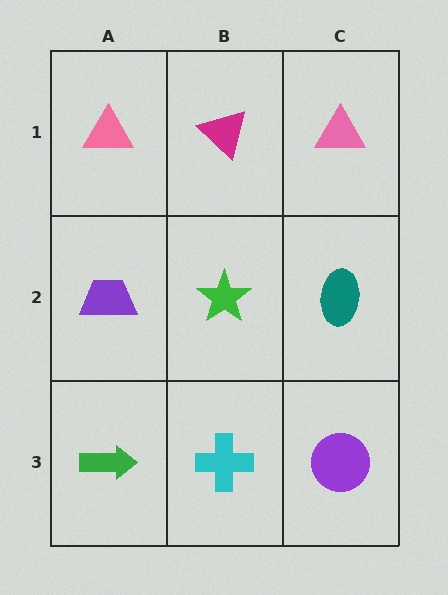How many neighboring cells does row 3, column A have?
2.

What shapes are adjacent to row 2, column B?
A magenta triangle (row 1, column B), a cyan cross (row 3, column B), a purple trapezoid (row 2, column A), a teal ellipse (row 2, column C).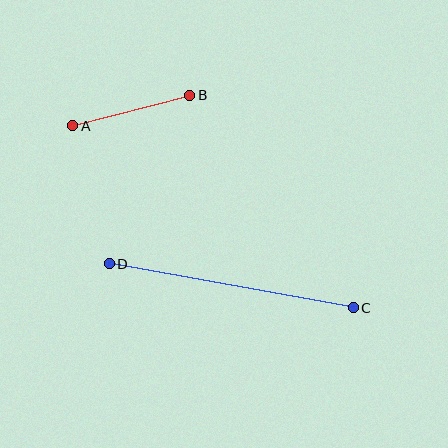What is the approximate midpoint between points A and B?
The midpoint is at approximately (131, 111) pixels.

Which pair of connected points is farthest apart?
Points C and D are farthest apart.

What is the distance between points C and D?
The distance is approximately 248 pixels.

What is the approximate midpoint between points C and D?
The midpoint is at approximately (231, 286) pixels.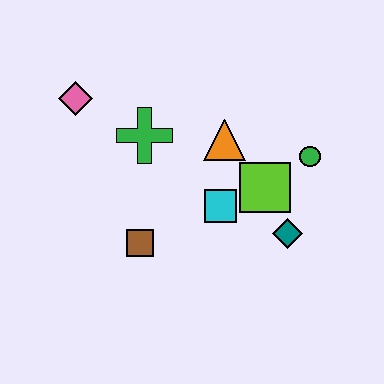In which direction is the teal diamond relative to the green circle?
The teal diamond is below the green circle.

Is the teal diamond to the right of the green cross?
Yes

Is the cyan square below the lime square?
Yes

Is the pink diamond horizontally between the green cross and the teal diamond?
No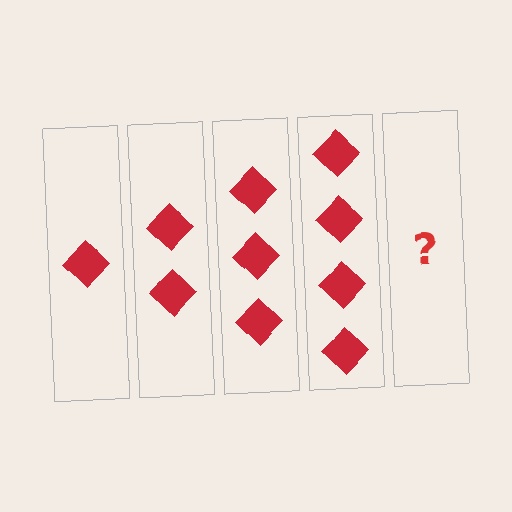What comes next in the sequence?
The next element should be 5 diamonds.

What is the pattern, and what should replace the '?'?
The pattern is that each step adds one more diamond. The '?' should be 5 diamonds.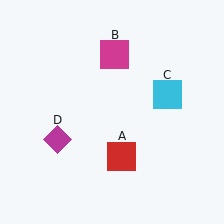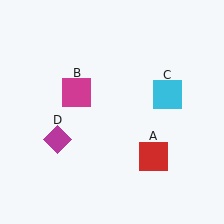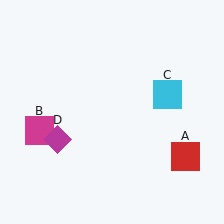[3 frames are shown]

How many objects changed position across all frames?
2 objects changed position: red square (object A), magenta square (object B).